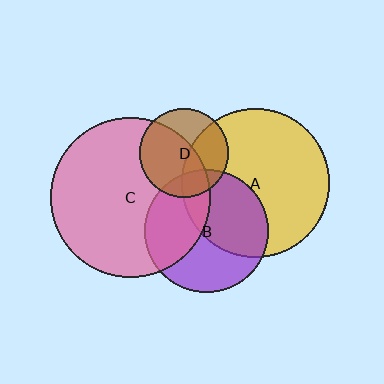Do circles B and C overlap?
Yes.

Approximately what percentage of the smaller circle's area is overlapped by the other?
Approximately 40%.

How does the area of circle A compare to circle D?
Approximately 2.8 times.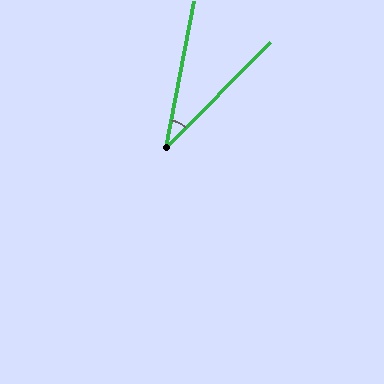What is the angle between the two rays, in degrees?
Approximately 34 degrees.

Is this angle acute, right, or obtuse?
It is acute.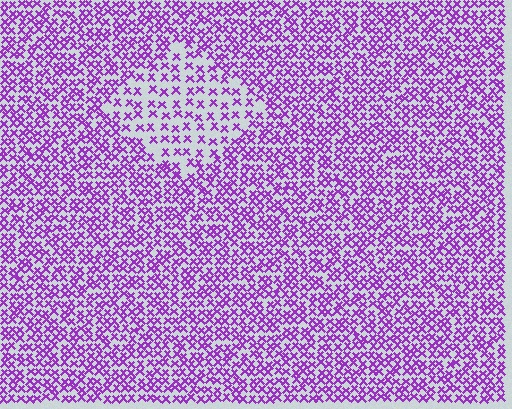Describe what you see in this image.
The image contains small purple elements arranged at two different densities. A diamond-shaped region is visible where the elements are less densely packed than the surrounding area.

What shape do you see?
I see a diamond.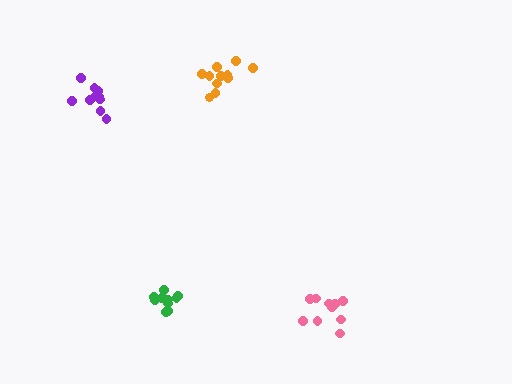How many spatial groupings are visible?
There are 4 spatial groupings.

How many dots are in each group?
Group 1: 10 dots, Group 2: 11 dots, Group 3: 10 dots, Group 4: 10 dots (41 total).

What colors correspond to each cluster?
The clusters are colored: pink, orange, green, purple.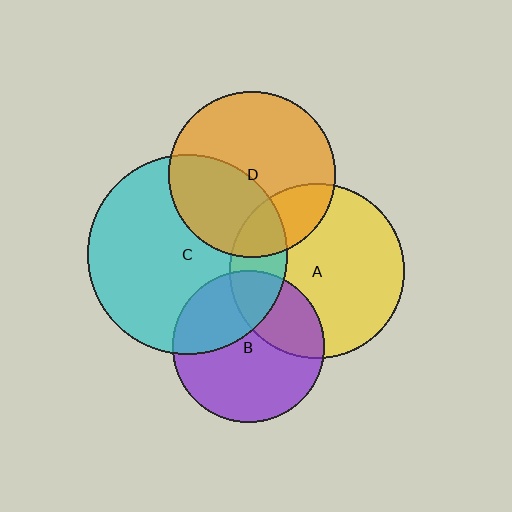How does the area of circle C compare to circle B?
Approximately 1.7 times.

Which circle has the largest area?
Circle C (cyan).